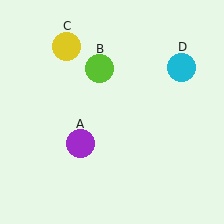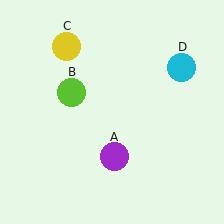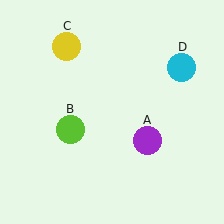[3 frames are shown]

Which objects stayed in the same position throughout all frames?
Yellow circle (object C) and cyan circle (object D) remained stationary.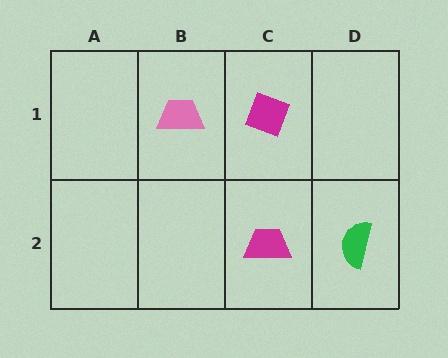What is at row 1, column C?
A magenta diamond.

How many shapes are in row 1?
2 shapes.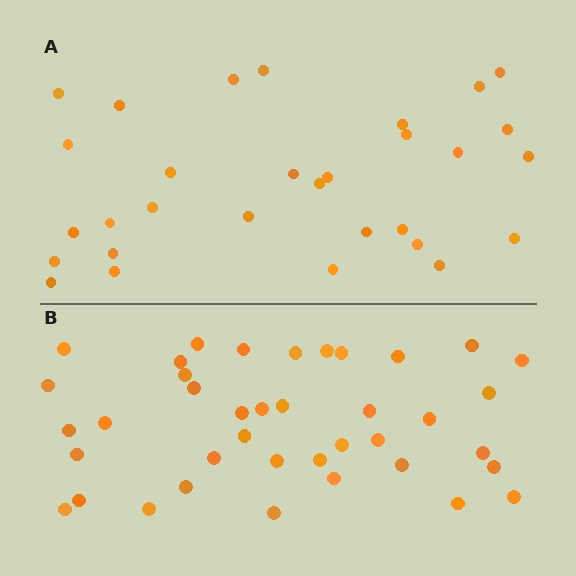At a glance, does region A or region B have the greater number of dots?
Region B (the bottom region) has more dots.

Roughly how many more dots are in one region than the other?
Region B has roughly 8 or so more dots than region A.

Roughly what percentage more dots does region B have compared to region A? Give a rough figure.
About 30% more.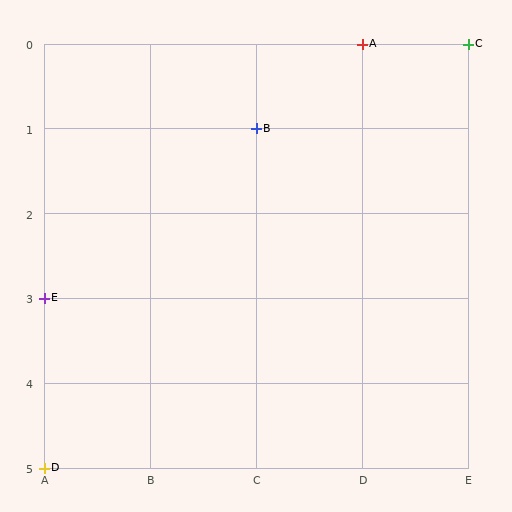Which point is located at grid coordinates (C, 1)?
Point B is at (C, 1).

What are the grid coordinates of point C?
Point C is at grid coordinates (E, 0).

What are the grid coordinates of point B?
Point B is at grid coordinates (C, 1).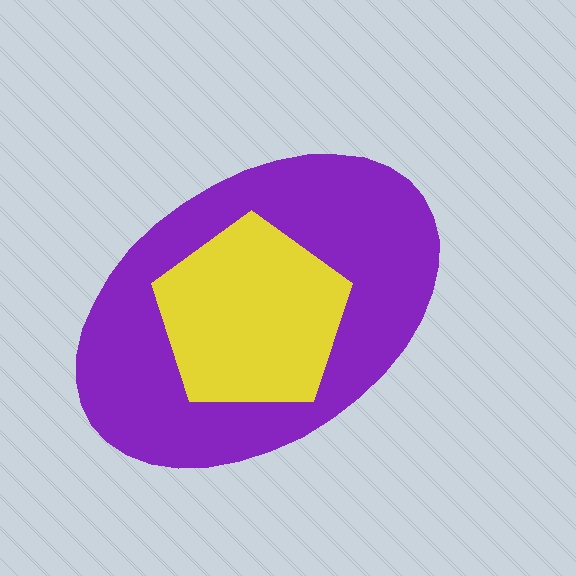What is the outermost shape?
The purple ellipse.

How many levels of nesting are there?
2.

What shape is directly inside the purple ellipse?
The yellow pentagon.